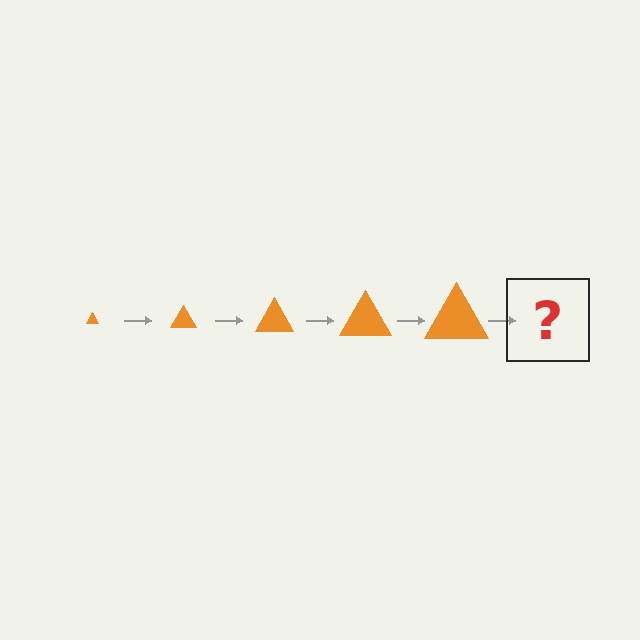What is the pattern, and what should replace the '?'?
The pattern is that the triangle gets progressively larger each step. The '?' should be an orange triangle, larger than the previous one.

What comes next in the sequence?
The next element should be an orange triangle, larger than the previous one.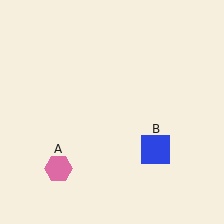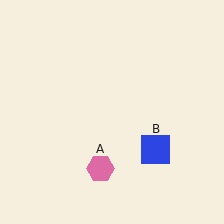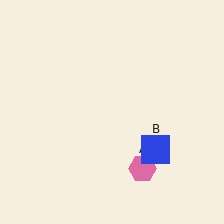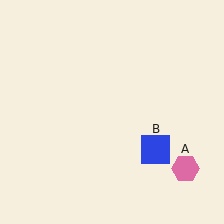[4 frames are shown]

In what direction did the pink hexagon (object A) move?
The pink hexagon (object A) moved right.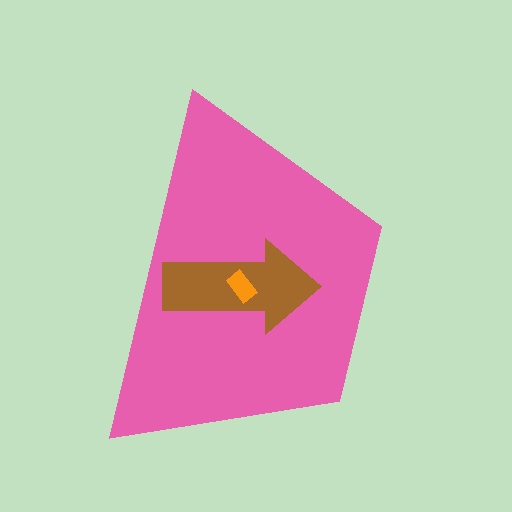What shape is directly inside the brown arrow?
The orange rectangle.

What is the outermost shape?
The pink trapezoid.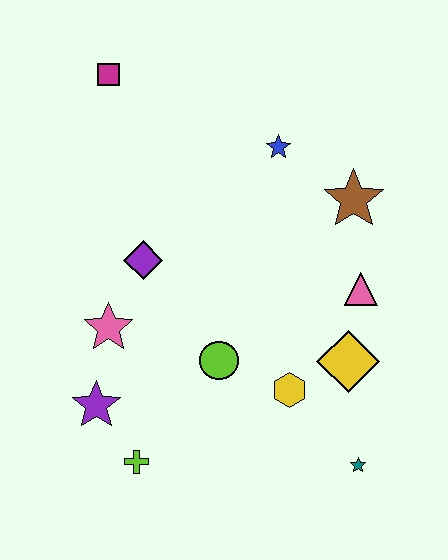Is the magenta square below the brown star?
No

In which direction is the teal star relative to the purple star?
The teal star is to the right of the purple star.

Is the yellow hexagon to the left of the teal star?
Yes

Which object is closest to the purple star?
The lime cross is closest to the purple star.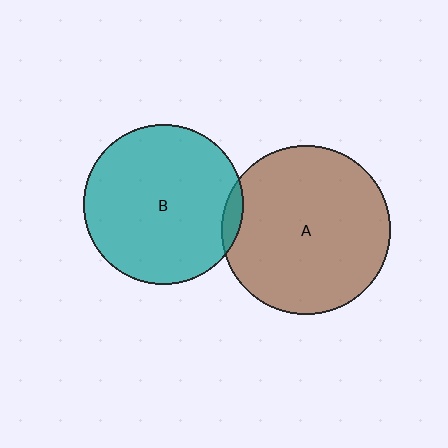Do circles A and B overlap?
Yes.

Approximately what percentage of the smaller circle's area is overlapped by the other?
Approximately 5%.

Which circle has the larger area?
Circle A (brown).